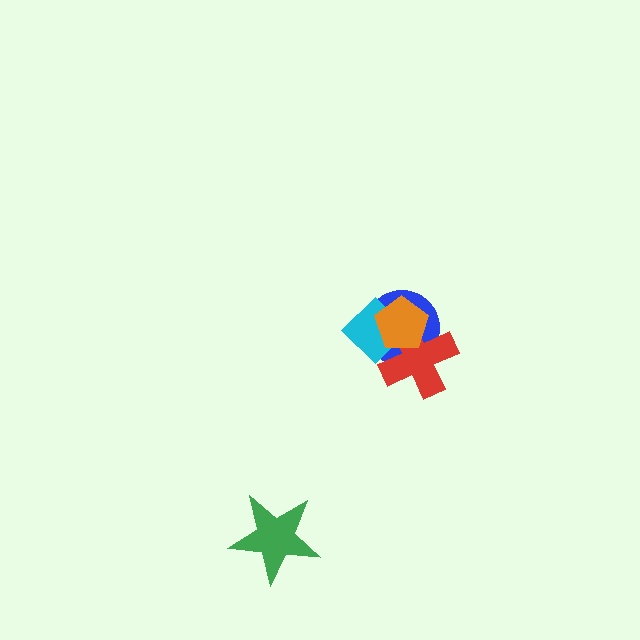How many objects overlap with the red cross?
3 objects overlap with the red cross.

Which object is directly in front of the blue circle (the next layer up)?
The red cross is directly in front of the blue circle.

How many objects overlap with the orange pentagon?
3 objects overlap with the orange pentagon.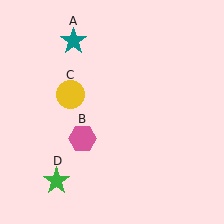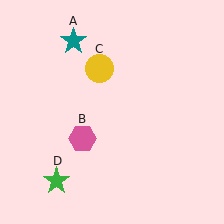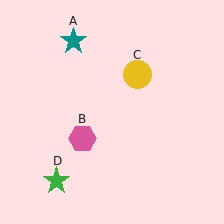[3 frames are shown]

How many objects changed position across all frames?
1 object changed position: yellow circle (object C).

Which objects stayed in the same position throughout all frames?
Teal star (object A) and pink hexagon (object B) and green star (object D) remained stationary.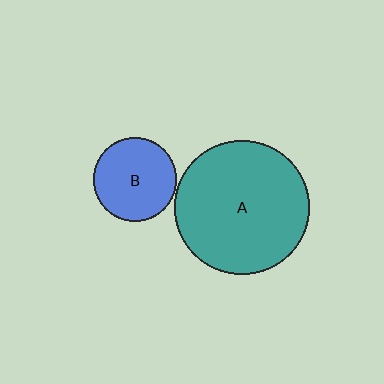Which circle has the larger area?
Circle A (teal).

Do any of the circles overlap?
No, none of the circles overlap.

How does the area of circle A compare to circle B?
Approximately 2.6 times.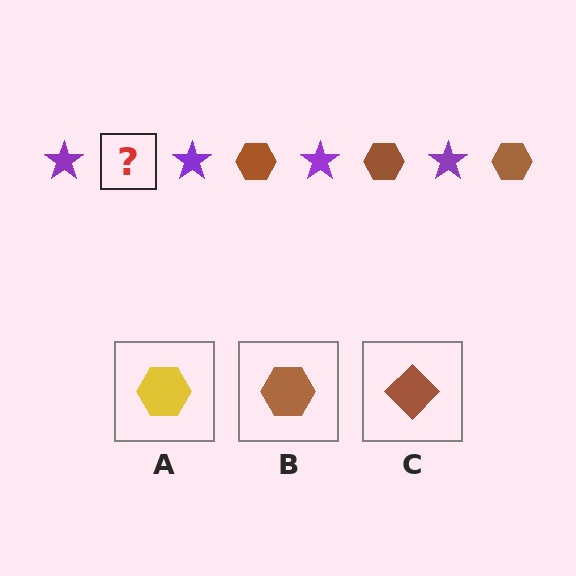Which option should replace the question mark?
Option B.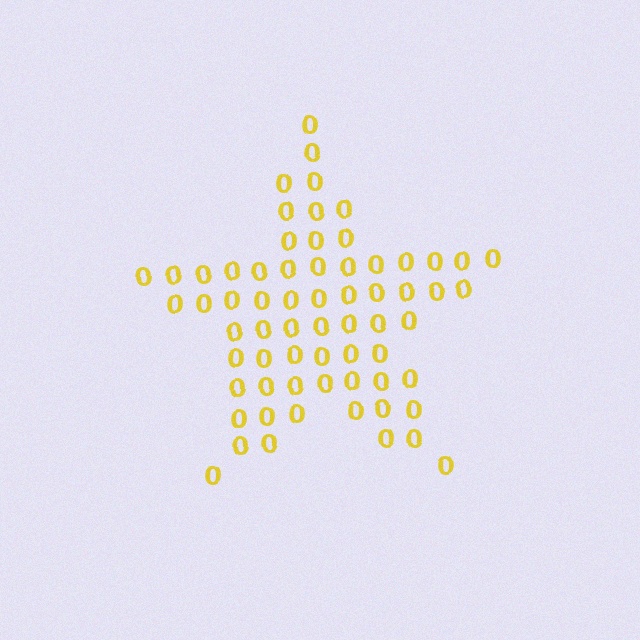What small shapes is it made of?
It is made of small digit 0's.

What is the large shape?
The large shape is a star.